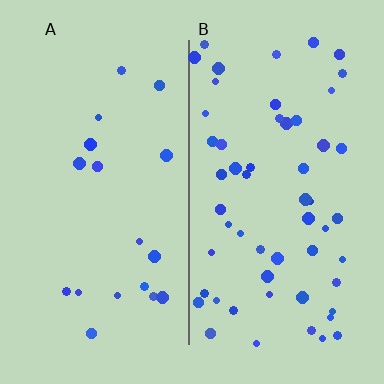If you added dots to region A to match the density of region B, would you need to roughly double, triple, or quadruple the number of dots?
Approximately triple.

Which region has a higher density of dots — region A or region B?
B (the right).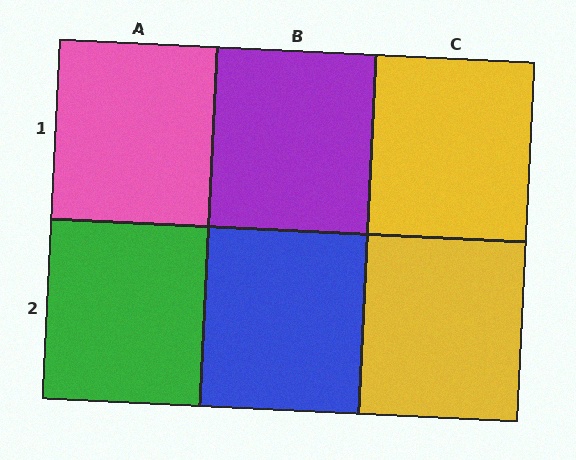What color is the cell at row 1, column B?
Purple.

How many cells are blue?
1 cell is blue.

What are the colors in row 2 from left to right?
Green, blue, yellow.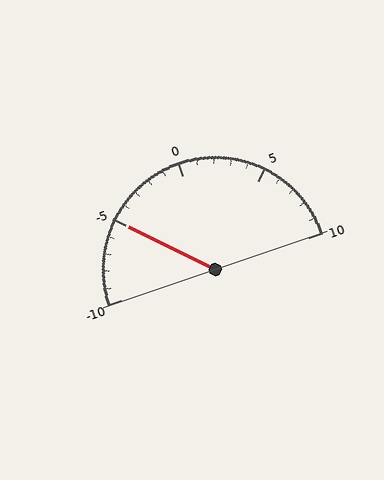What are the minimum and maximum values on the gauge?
The gauge ranges from -10 to 10.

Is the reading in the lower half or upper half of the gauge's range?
The reading is in the lower half of the range (-10 to 10).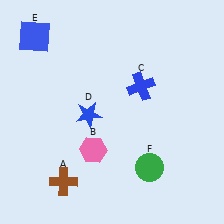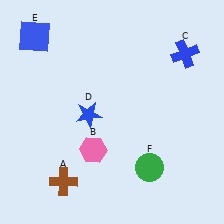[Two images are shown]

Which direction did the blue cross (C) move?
The blue cross (C) moved right.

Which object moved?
The blue cross (C) moved right.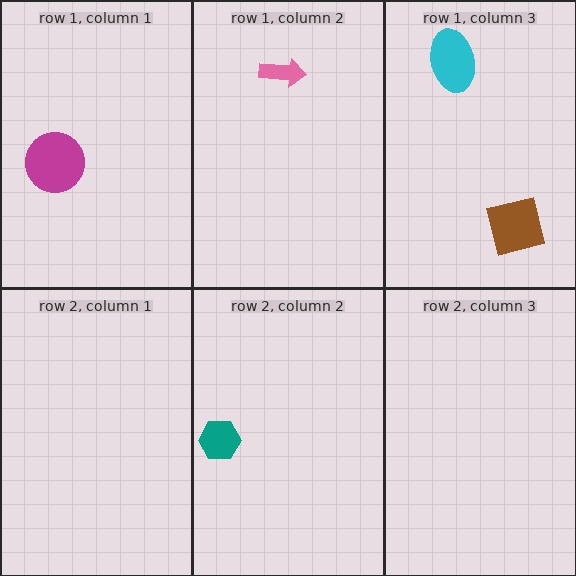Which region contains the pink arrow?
The row 1, column 2 region.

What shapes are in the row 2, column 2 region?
The teal hexagon.